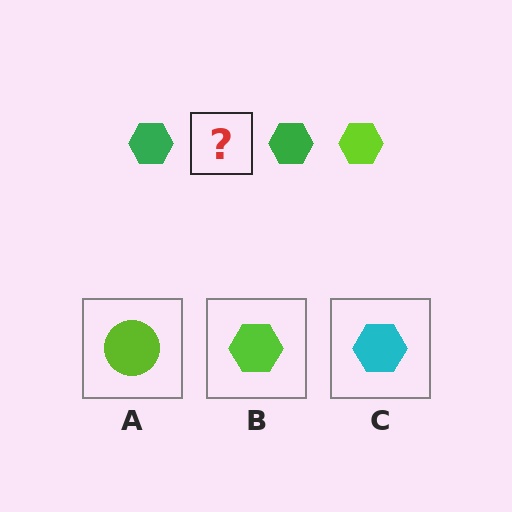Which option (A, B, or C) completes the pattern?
B.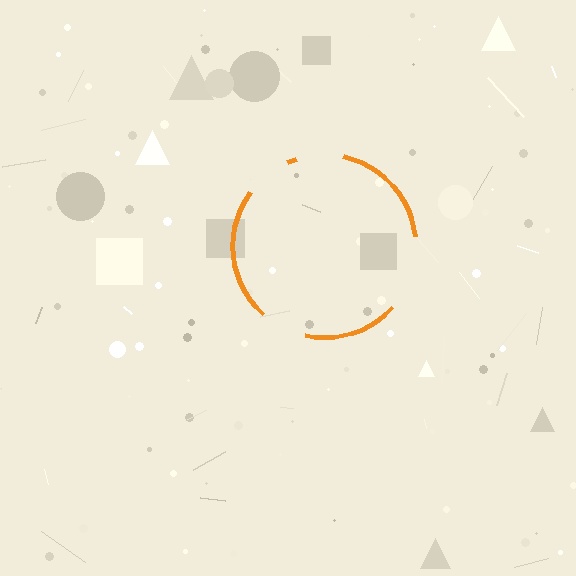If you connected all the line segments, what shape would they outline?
They would outline a circle.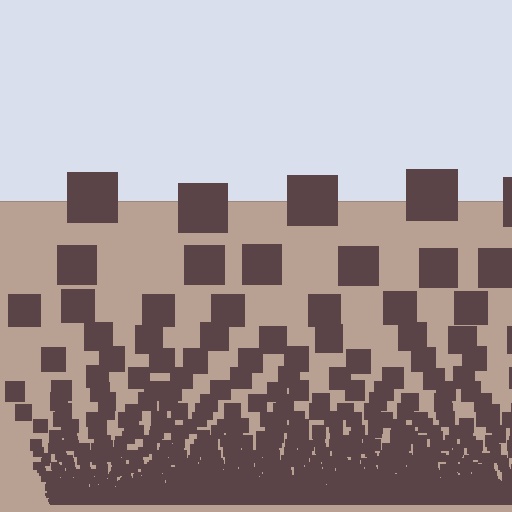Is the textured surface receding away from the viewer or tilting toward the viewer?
The surface appears to tilt toward the viewer. Texture elements get larger and sparser toward the top.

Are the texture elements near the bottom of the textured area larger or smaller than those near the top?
Smaller. The gradient is inverted — elements near the bottom are smaller and denser.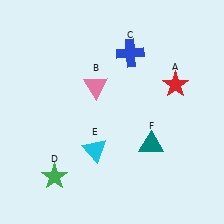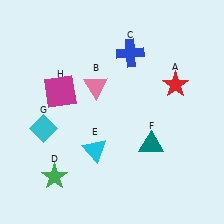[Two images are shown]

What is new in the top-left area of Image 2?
A magenta square (H) was added in the top-left area of Image 2.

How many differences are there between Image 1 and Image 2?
There are 2 differences between the two images.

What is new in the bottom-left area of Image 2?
A cyan diamond (G) was added in the bottom-left area of Image 2.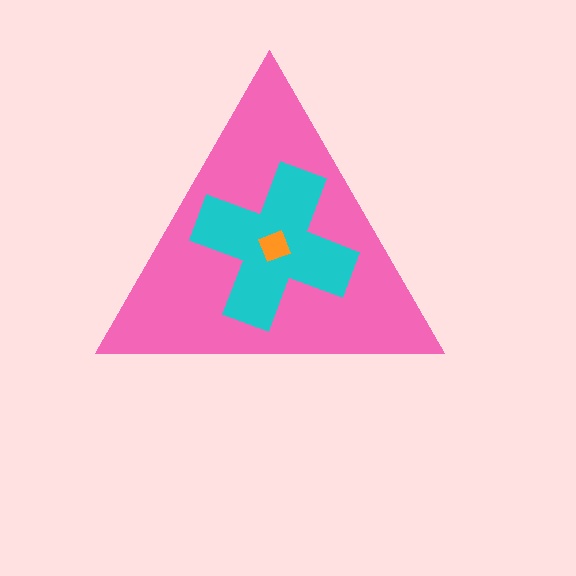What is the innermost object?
The orange square.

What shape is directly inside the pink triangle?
The cyan cross.